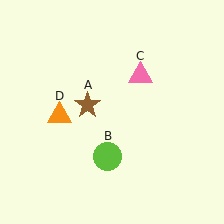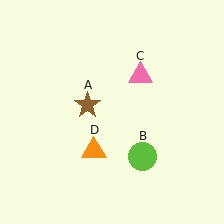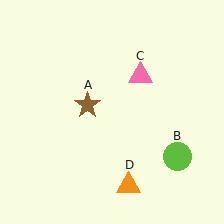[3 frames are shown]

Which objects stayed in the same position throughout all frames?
Brown star (object A) and pink triangle (object C) remained stationary.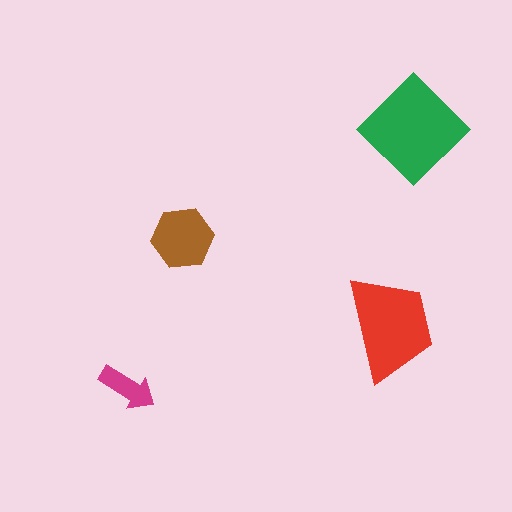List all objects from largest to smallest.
The green diamond, the red trapezoid, the brown hexagon, the magenta arrow.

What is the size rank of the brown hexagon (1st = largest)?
3rd.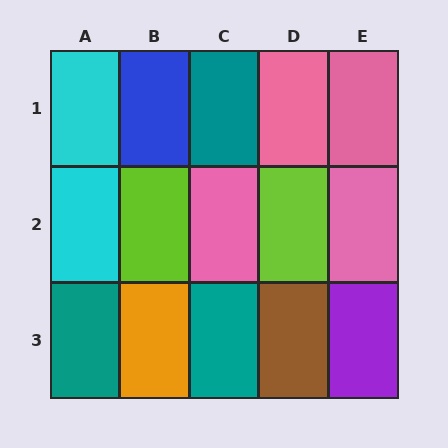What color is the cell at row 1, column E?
Pink.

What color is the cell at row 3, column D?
Brown.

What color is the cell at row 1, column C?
Teal.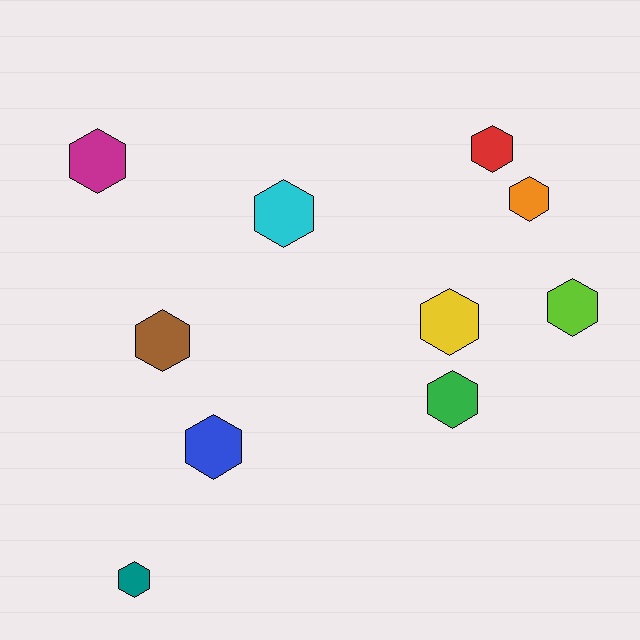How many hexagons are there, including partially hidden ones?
There are 10 hexagons.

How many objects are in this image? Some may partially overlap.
There are 10 objects.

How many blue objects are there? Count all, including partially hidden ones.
There is 1 blue object.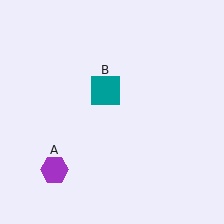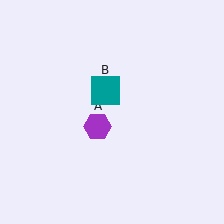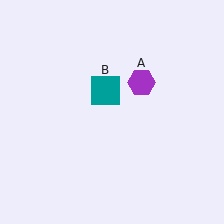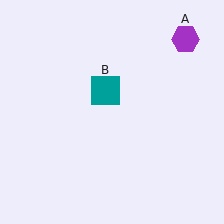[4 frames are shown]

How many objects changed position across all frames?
1 object changed position: purple hexagon (object A).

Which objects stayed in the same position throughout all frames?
Teal square (object B) remained stationary.